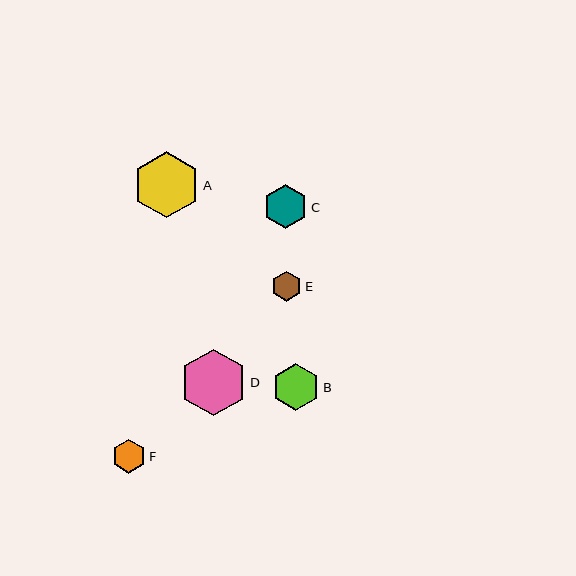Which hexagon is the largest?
Hexagon A is the largest with a size of approximately 66 pixels.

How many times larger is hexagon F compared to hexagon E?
Hexagon F is approximately 1.1 times the size of hexagon E.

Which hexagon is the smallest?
Hexagon E is the smallest with a size of approximately 30 pixels.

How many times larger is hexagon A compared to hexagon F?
Hexagon A is approximately 2.0 times the size of hexagon F.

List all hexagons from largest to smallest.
From largest to smallest: A, D, B, C, F, E.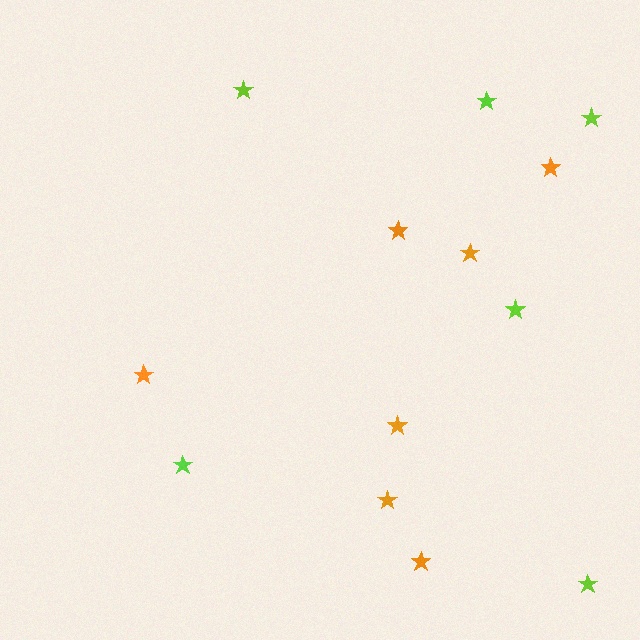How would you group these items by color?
There are 2 groups: one group of lime stars (6) and one group of orange stars (7).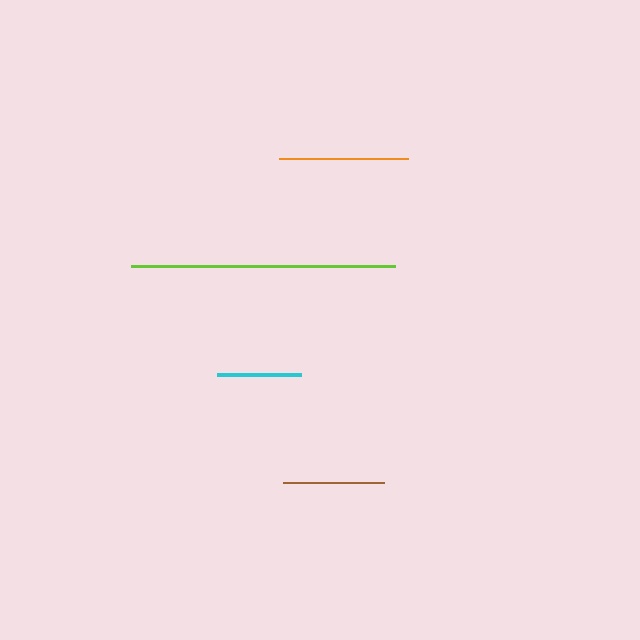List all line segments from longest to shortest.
From longest to shortest: lime, orange, brown, cyan.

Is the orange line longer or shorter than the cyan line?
The orange line is longer than the cyan line.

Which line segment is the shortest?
The cyan line is the shortest at approximately 84 pixels.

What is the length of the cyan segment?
The cyan segment is approximately 84 pixels long.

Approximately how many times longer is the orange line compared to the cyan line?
The orange line is approximately 1.5 times the length of the cyan line.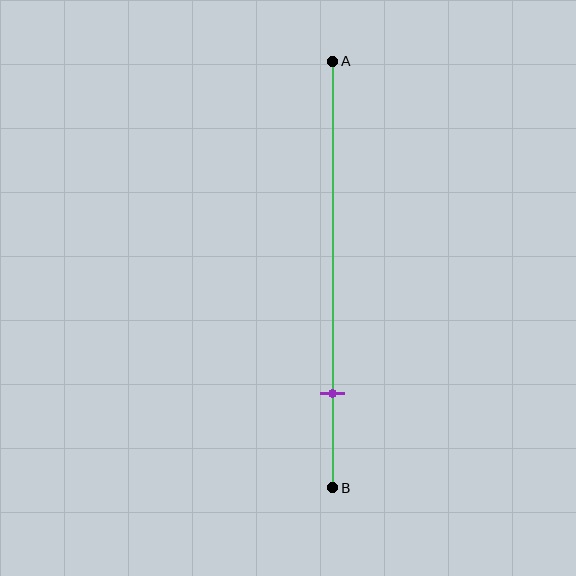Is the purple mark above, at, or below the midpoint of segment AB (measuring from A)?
The purple mark is below the midpoint of segment AB.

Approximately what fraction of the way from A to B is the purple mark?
The purple mark is approximately 80% of the way from A to B.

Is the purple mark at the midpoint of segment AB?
No, the mark is at about 80% from A, not at the 50% midpoint.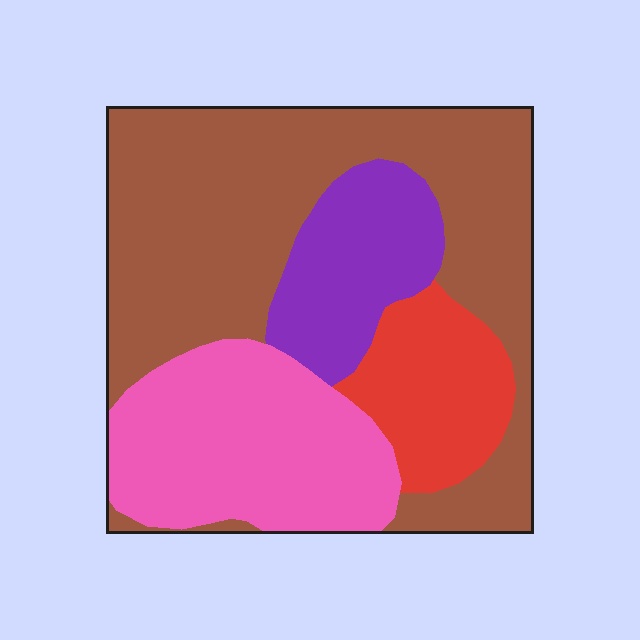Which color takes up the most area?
Brown, at roughly 50%.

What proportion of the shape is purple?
Purple covers 14% of the shape.